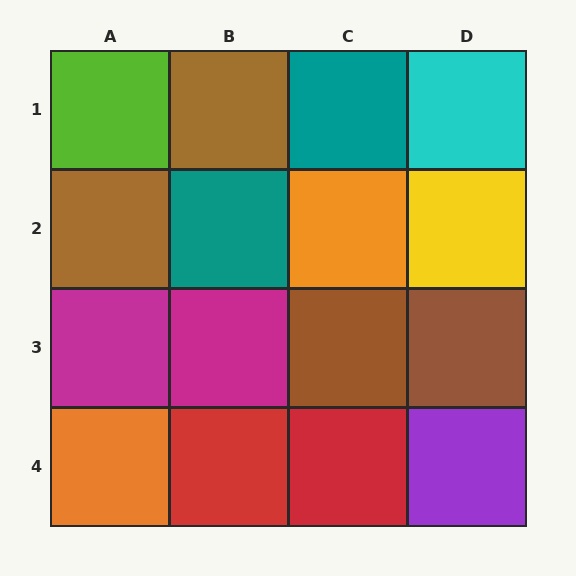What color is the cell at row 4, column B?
Red.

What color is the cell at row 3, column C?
Brown.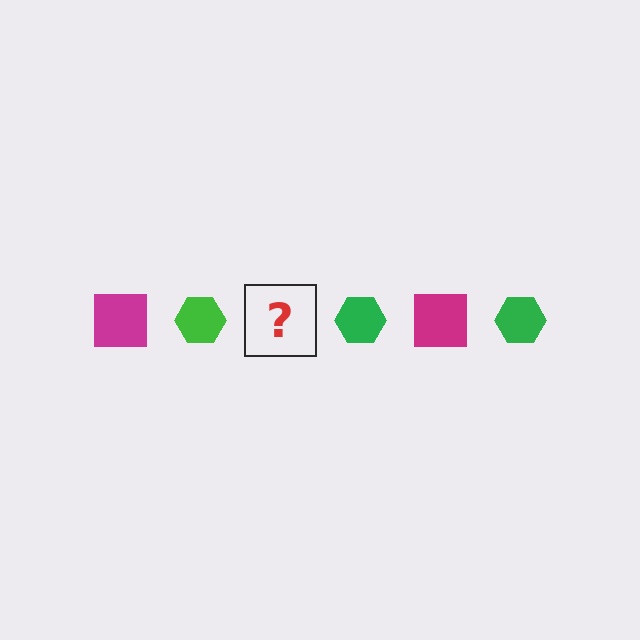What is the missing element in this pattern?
The missing element is a magenta square.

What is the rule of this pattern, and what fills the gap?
The rule is that the pattern alternates between magenta square and green hexagon. The gap should be filled with a magenta square.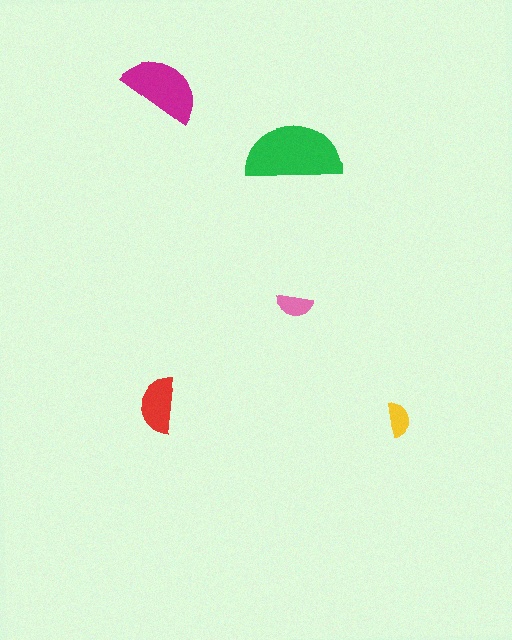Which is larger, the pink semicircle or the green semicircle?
The green one.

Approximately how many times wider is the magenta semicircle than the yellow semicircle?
About 2.5 times wider.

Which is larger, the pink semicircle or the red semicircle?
The red one.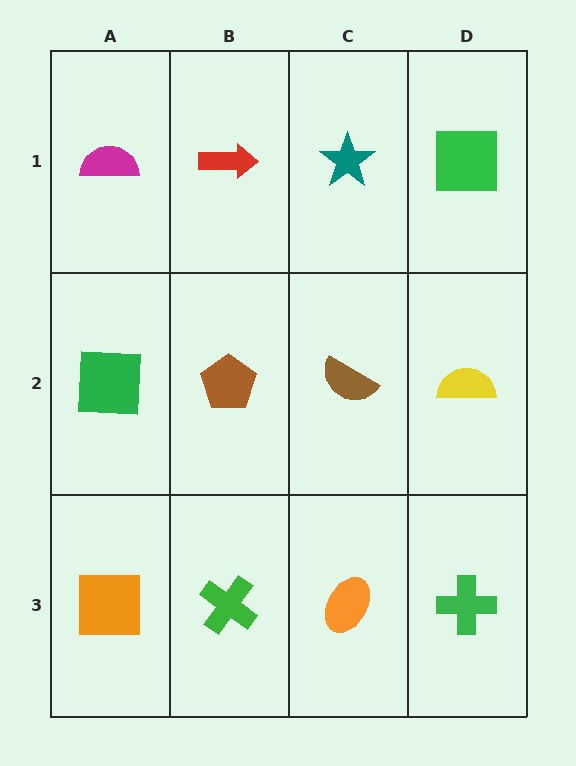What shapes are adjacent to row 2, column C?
A teal star (row 1, column C), an orange ellipse (row 3, column C), a brown pentagon (row 2, column B), a yellow semicircle (row 2, column D).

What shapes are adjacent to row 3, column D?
A yellow semicircle (row 2, column D), an orange ellipse (row 3, column C).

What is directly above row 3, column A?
A green square.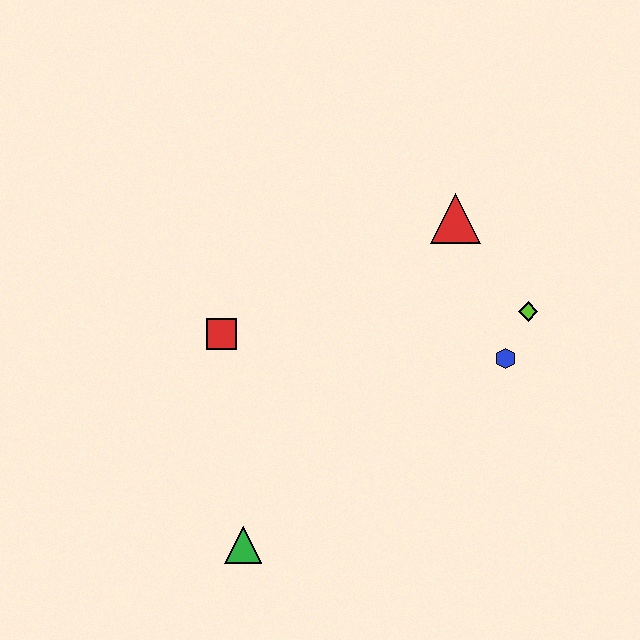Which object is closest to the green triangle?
The red square is closest to the green triangle.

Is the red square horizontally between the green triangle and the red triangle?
No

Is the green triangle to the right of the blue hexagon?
No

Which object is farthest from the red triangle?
The green triangle is farthest from the red triangle.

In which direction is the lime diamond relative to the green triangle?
The lime diamond is to the right of the green triangle.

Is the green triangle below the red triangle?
Yes